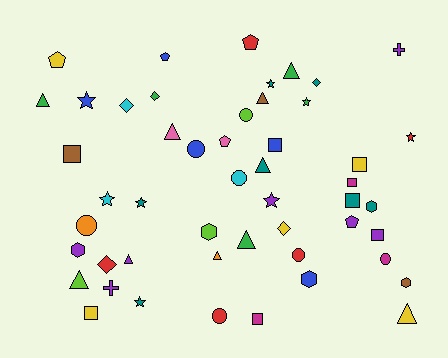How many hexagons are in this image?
There are 5 hexagons.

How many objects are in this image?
There are 50 objects.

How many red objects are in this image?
There are 5 red objects.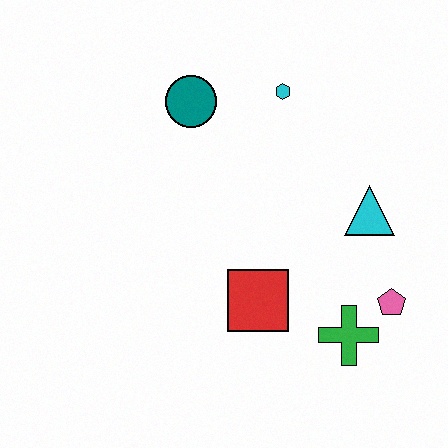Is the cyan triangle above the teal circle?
No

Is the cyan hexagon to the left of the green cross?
Yes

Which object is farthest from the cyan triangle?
The teal circle is farthest from the cyan triangle.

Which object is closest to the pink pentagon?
The green cross is closest to the pink pentagon.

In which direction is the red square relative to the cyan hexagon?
The red square is below the cyan hexagon.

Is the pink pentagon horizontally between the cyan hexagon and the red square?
No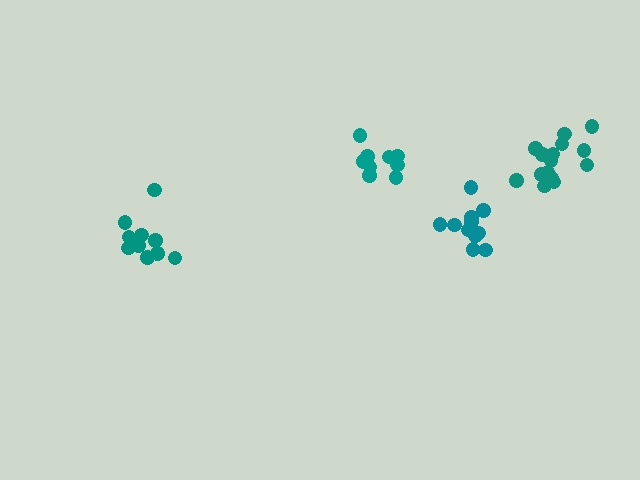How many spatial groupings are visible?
There are 4 spatial groupings.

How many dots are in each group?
Group 1: 10 dots, Group 2: 10 dots, Group 3: 15 dots, Group 4: 11 dots (46 total).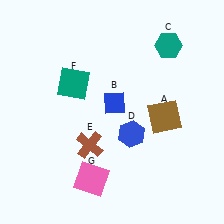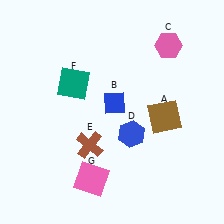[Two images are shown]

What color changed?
The hexagon (C) changed from teal in Image 1 to pink in Image 2.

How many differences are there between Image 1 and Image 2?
There is 1 difference between the two images.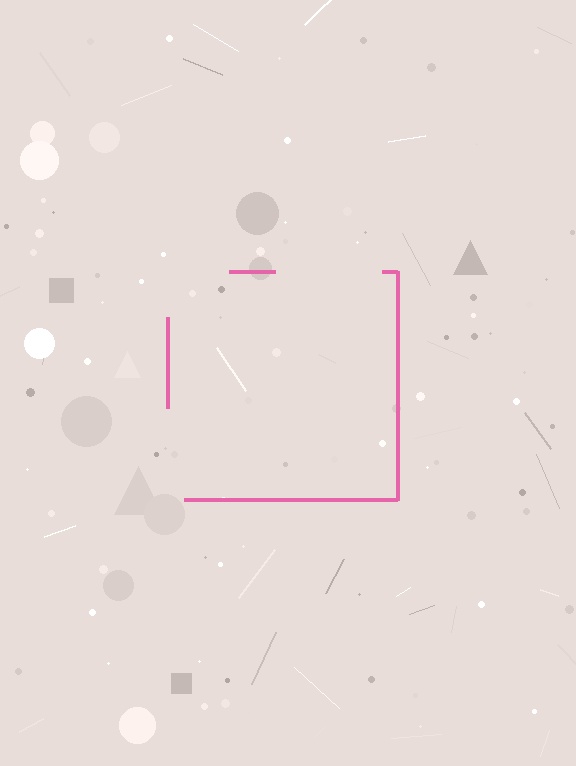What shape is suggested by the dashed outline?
The dashed outline suggests a square.